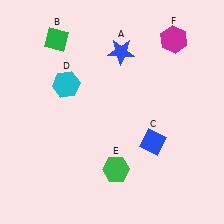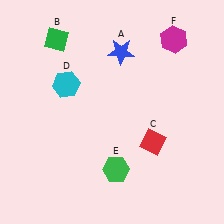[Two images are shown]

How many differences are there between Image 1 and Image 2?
There is 1 difference between the two images.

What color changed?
The diamond (C) changed from blue in Image 1 to red in Image 2.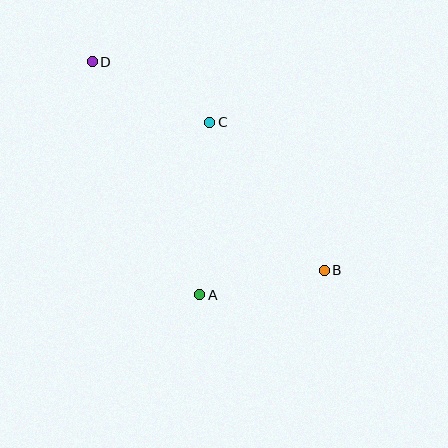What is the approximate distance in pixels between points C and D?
The distance between C and D is approximately 132 pixels.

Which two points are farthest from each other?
Points B and D are farthest from each other.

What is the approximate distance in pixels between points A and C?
The distance between A and C is approximately 173 pixels.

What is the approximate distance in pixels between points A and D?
The distance between A and D is approximately 256 pixels.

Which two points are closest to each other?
Points A and B are closest to each other.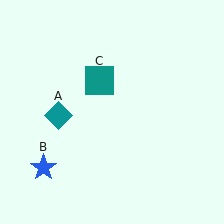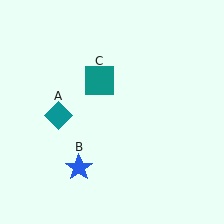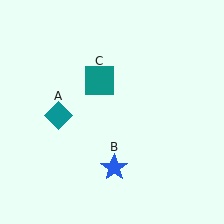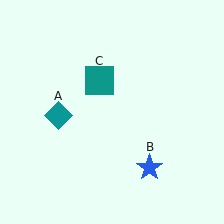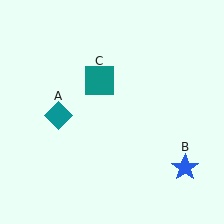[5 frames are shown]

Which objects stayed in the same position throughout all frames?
Teal diamond (object A) and teal square (object C) remained stationary.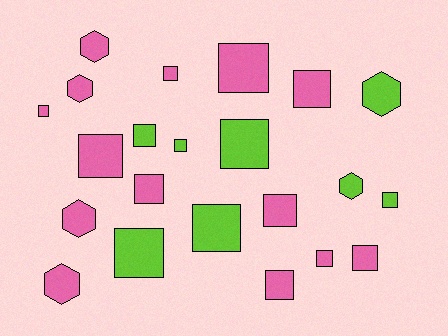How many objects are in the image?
There are 22 objects.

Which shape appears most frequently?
Square, with 16 objects.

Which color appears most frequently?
Pink, with 14 objects.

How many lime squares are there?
There are 6 lime squares.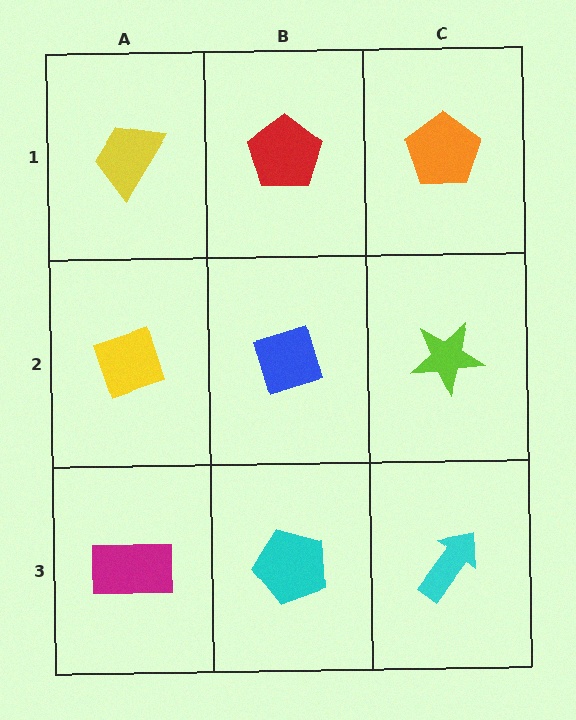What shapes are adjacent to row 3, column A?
A yellow diamond (row 2, column A), a cyan pentagon (row 3, column B).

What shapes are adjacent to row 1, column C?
A lime star (row 2, column C), a red pentagon (row 1, column B).